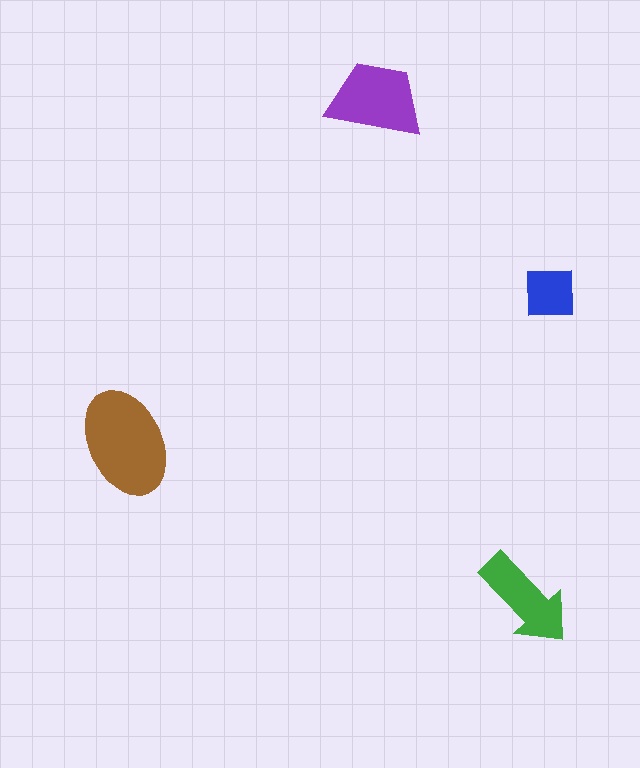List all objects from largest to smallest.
The brown ellipse, the purple trapezoid, the green arrow, the blue square.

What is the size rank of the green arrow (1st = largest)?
3rd.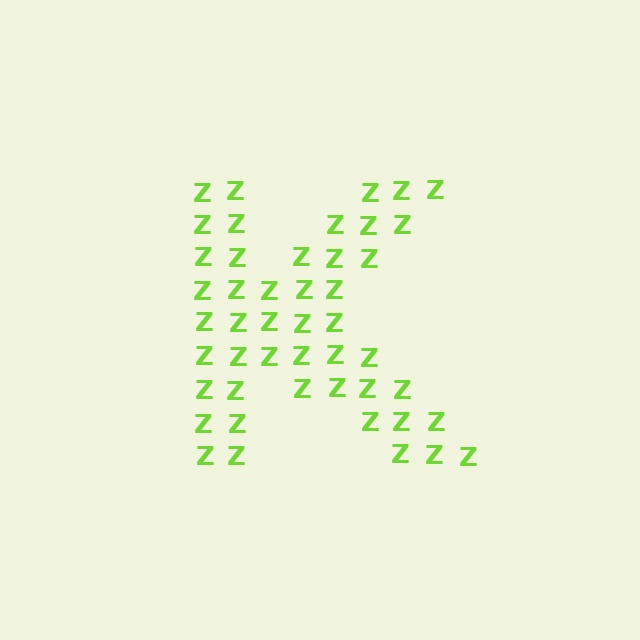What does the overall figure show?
The overall figure shows the letter K.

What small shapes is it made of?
It is made of small letter Z's.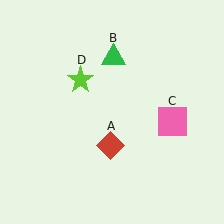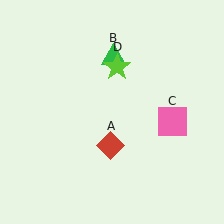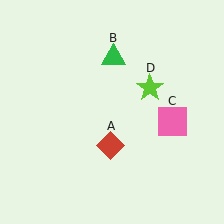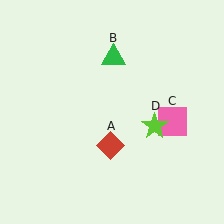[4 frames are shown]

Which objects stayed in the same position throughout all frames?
Red diamond (object A) and green triangle (object B) and pink square (object C) remained stationary.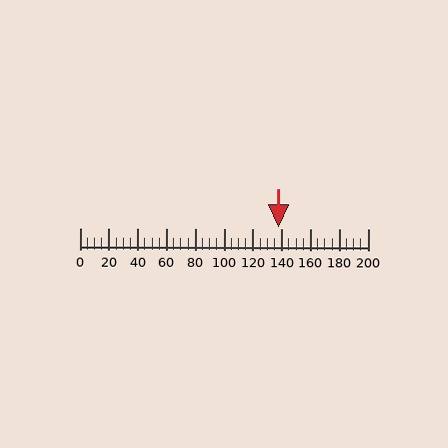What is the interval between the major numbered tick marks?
The major tick marks are spaced 20 units apart.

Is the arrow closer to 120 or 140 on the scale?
The arrow is closer to 140.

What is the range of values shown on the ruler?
The ruler shows values from 0 to 200.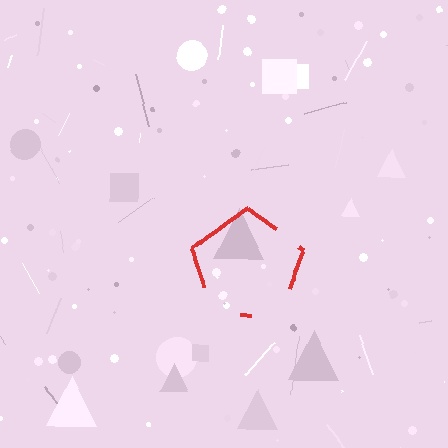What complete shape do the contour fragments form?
The contour fragments form a pentagon.